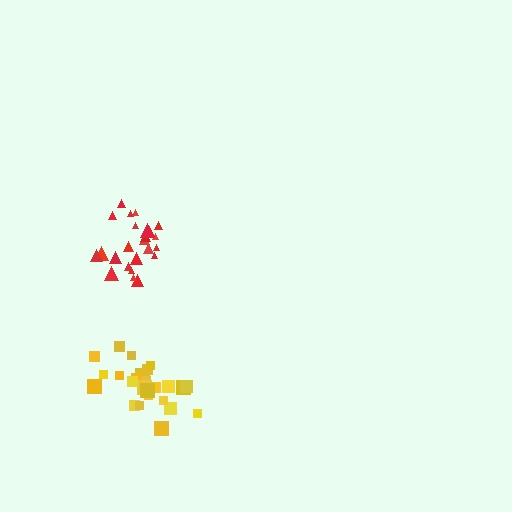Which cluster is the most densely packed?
Yellow.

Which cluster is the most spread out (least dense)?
Red.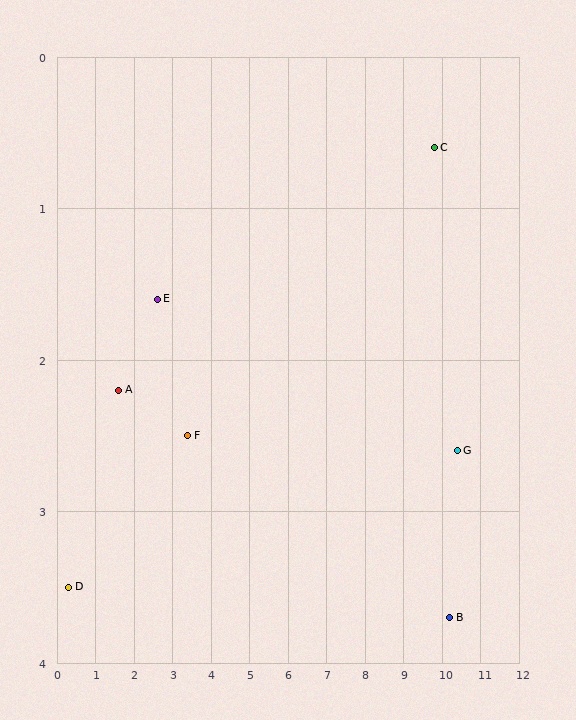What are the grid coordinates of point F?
Point F is at approximately (3.4, 2.5).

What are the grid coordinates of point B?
Point B is at approximately (10.2, 3.7).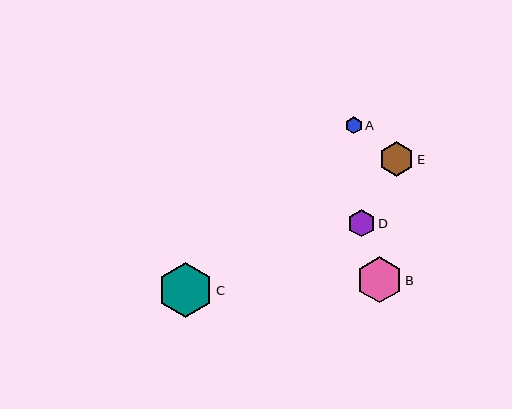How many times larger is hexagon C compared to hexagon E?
Hexagon C is approximately 1.6 times the size of hexagon E.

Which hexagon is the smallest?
Hexagon A is the smallest with a size of approximately 17 pixels.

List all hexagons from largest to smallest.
From largest to smallest: C, B, E, D, A.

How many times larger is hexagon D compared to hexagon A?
Hexagon D is approximately 1.6 times the size of hexagon A.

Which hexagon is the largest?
Hexagon C is the largest with a size of approximately 55 pixels.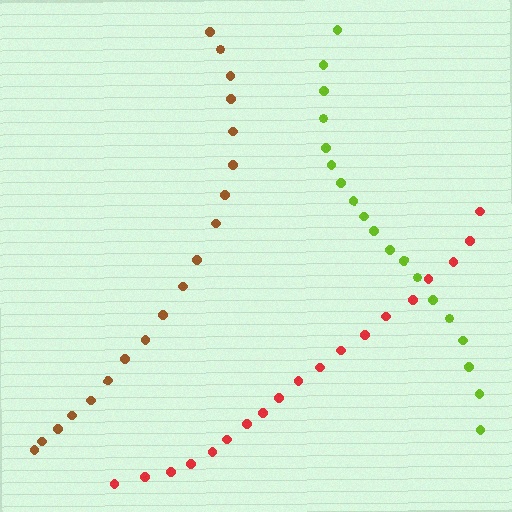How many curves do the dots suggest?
There are 3 distinct paths.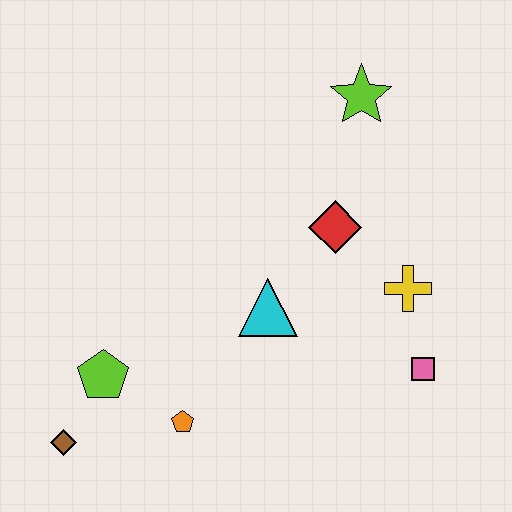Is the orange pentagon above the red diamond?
No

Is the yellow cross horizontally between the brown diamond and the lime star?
No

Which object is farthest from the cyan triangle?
The brown diamond is farthest from the cyan triangle.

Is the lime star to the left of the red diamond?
No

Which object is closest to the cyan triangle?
The red diamond is closest to the cyan triangle.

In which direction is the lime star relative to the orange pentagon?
The lime star is above the orange pentagon.